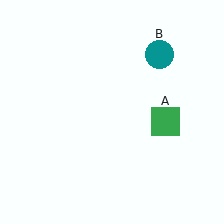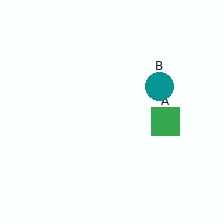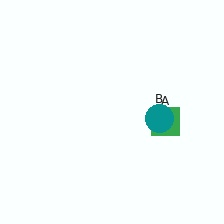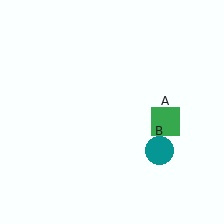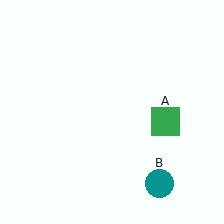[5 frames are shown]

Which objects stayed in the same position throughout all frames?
Green square (object A) remained stationary.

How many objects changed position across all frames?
1 object changed position: teal circle (object B).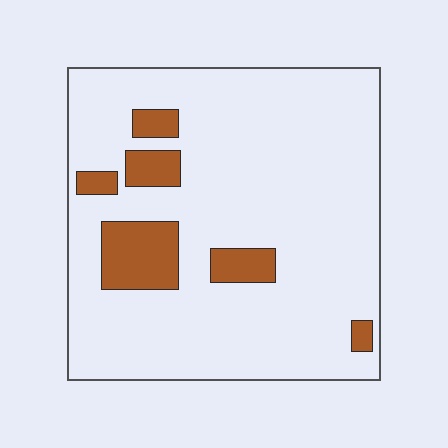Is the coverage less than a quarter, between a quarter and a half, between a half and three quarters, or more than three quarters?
Less than a quarter.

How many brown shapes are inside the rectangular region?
6.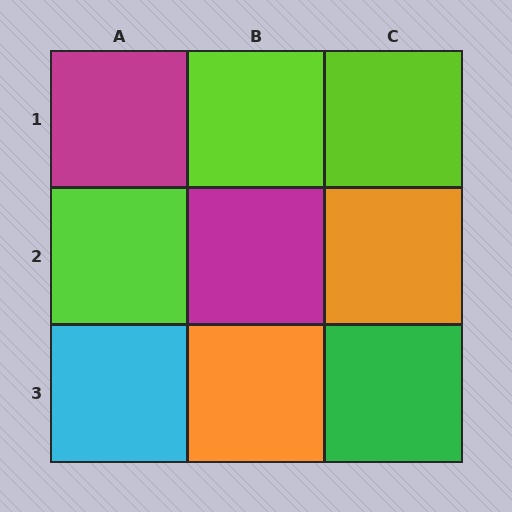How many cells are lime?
3 cells are lime.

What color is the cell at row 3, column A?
Cyan.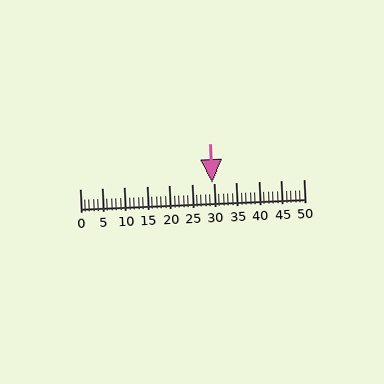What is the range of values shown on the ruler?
The ruler shows values from 0 to 50.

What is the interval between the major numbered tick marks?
The major tick marks are spaced 5 units apart.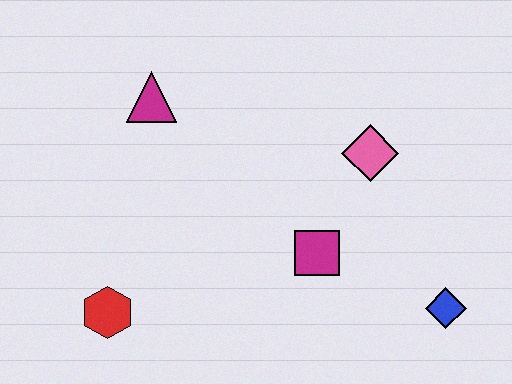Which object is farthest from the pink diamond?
The red hexagon is farthest from the pink diamond.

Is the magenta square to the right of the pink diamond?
No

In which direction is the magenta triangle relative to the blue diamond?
The magenta triangle is to the left of the blue diamond.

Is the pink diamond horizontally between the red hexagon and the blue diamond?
Yes